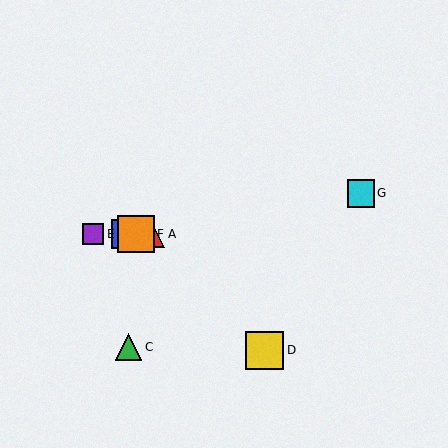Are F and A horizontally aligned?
Yes, both are at y≈234.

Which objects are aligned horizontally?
Objects A, B, E, F are aligned horizontally.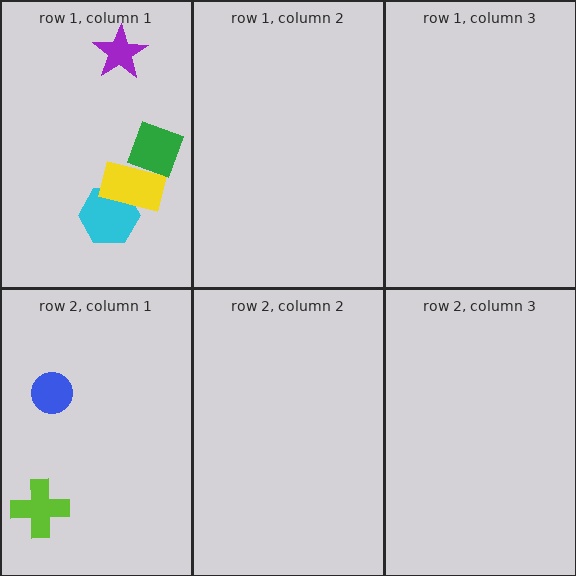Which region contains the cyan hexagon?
The row 1, column 1 region.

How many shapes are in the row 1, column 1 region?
4.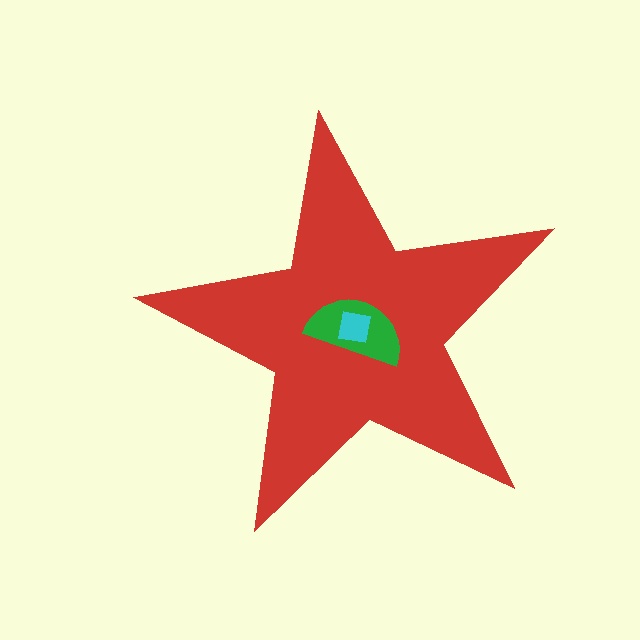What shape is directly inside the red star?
The green semicircle.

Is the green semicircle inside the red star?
Yes.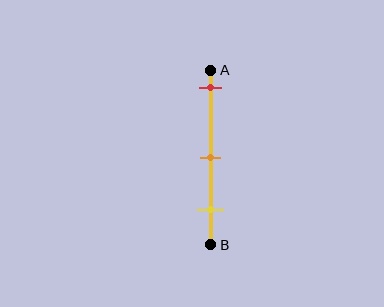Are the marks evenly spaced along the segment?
Yes, the marks are approximately evenly spaced.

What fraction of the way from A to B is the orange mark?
The orange mark is approximately 50% (0.5) of the way from A to B.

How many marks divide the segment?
There are 3 marks dividing the segment.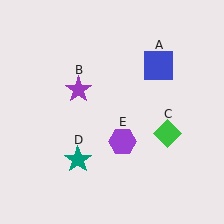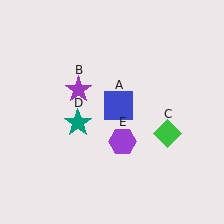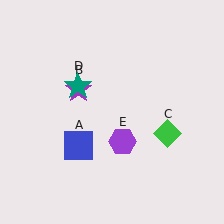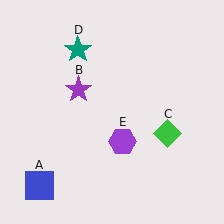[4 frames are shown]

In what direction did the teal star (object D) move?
The teal star (object D) moved up.